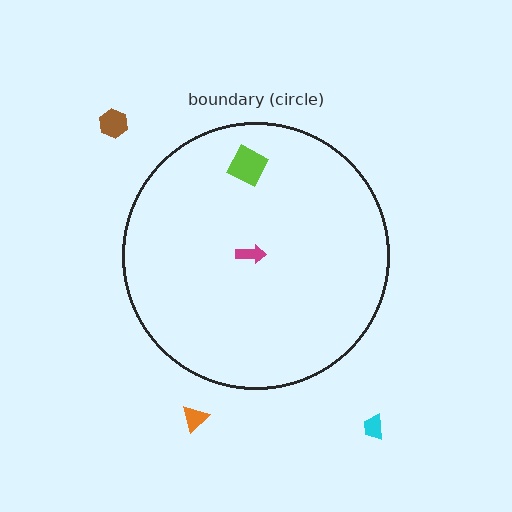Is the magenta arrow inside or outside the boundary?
Inside.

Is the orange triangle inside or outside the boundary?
Outside.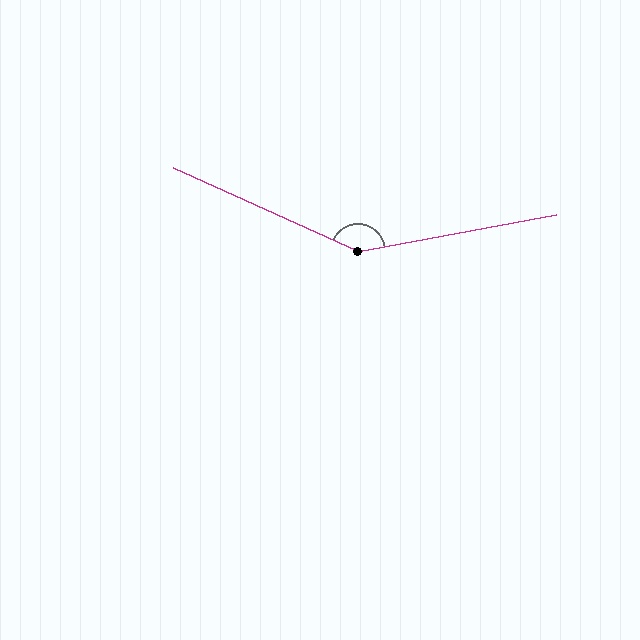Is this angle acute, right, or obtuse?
It is obtuse.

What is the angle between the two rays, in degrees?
Approximately 145 degrees.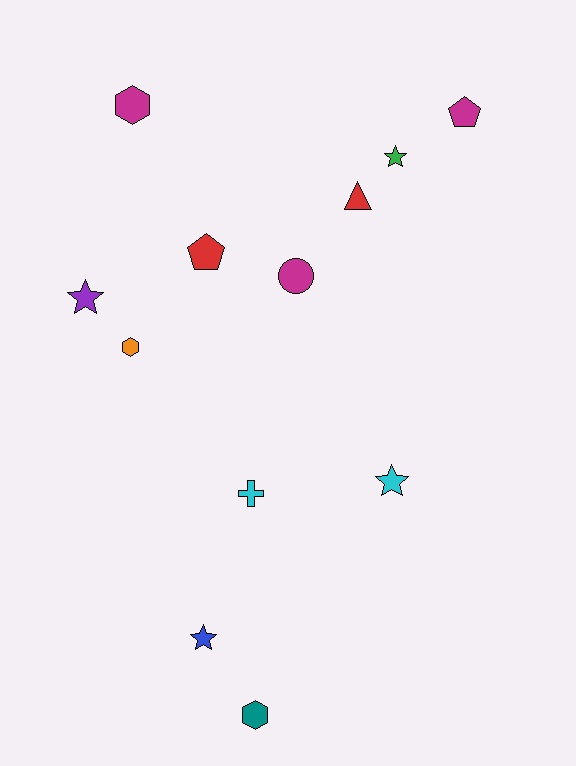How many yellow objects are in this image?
There are no yellow objects.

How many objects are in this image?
There are 12 objects.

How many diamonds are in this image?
There are no diamonds.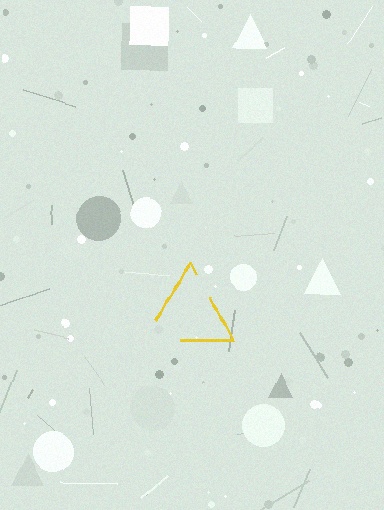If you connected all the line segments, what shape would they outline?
They would outline a triangle.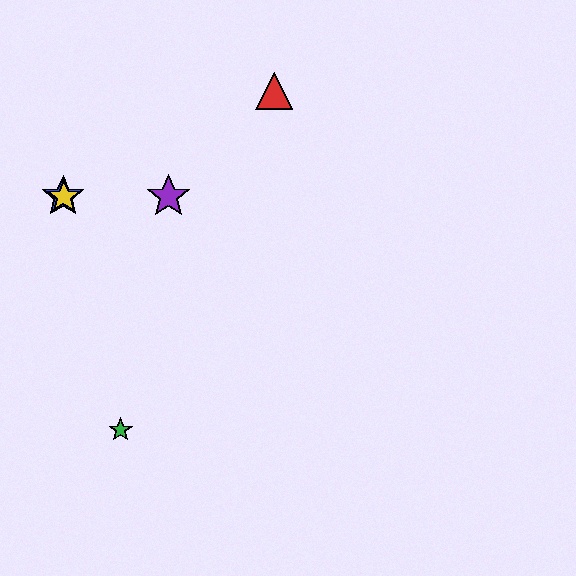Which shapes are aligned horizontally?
The blue star, the yellow star, the purple star are aligned horizontally.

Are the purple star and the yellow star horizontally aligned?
Yes, both are at y≈197.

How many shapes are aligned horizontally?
3 shapes (the blue star, the yellow star, the purple star) are aligned horizontally.